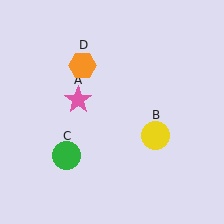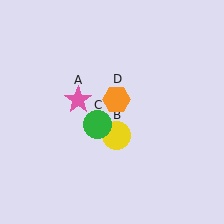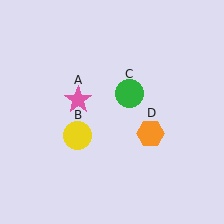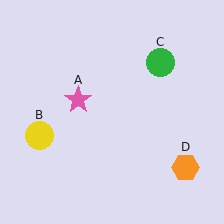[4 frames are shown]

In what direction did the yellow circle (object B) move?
The yellow circle (object B) moved left.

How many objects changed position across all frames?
3 objects changed position: yellow circle (object B), green circle (object C), orange hexagon (object D).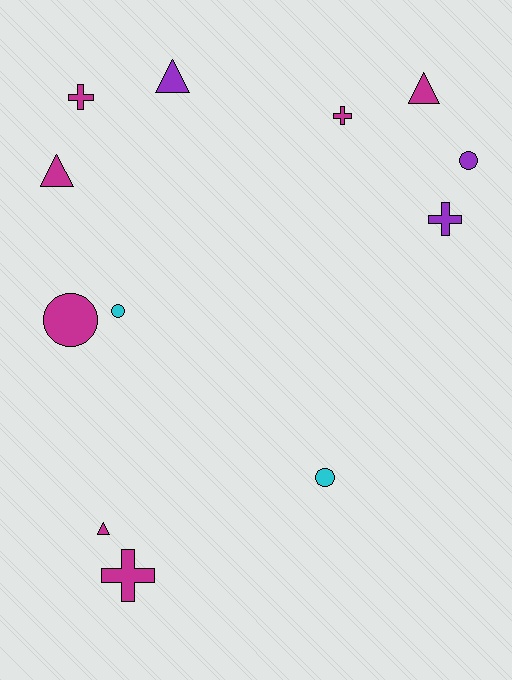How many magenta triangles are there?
There are 3 magenta triangles.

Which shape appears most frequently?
Circle, with 4 objects.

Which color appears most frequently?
Magenta, with 7 objects.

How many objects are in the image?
There are 12 objects.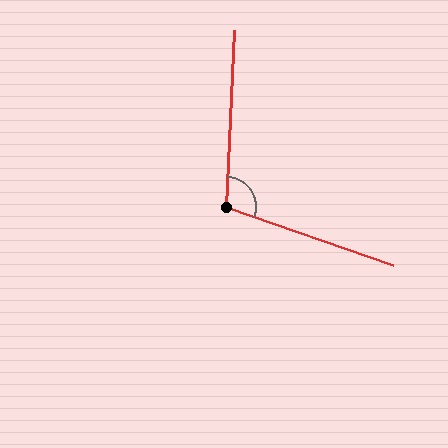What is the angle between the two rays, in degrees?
Approximately 107 degrees.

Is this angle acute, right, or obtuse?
It is obtuse.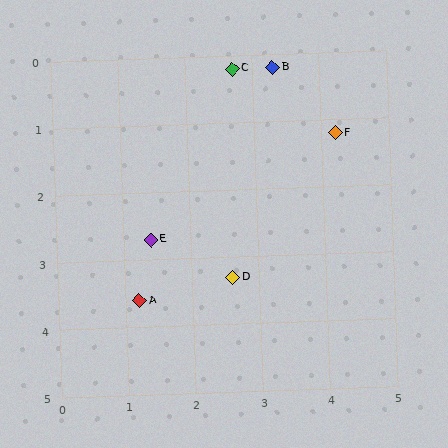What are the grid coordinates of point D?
Point D is at approximately (2.6, 3.3).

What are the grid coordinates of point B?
Point B is at approximately (3.3, 0.2).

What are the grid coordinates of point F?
Point F is at approximately (4.2, 1.2).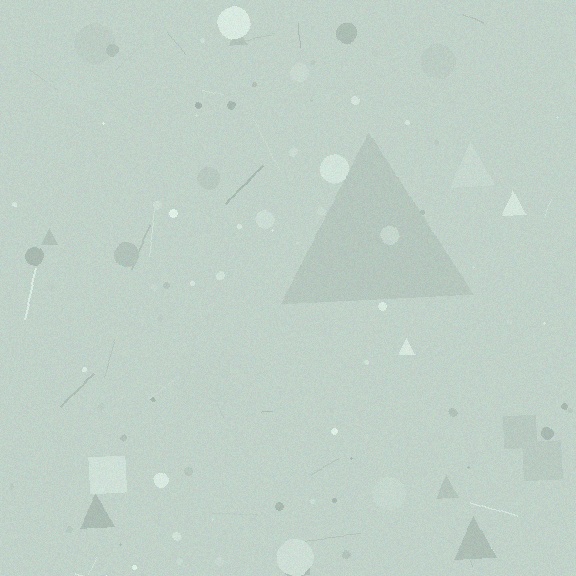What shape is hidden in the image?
A triangle is hidden in the image.